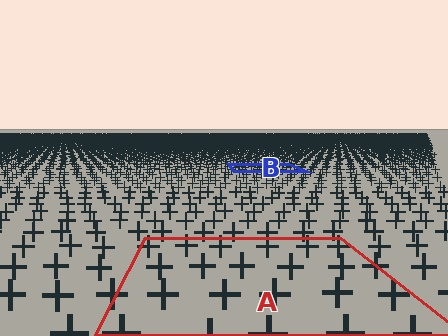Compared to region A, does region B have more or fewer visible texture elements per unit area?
Region B has more texture elements per unit area — they are packed more densely because it is farther away.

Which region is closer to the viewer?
Region A is closer. The texture elements there are larger and more spread out.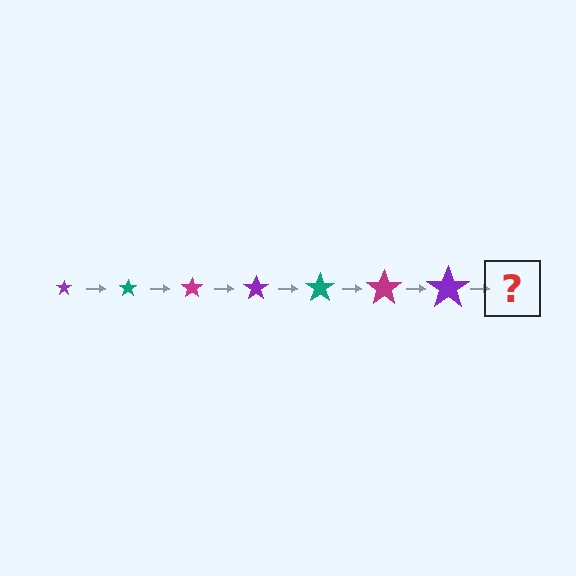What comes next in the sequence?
The next element should be a teal star, larger than the previous one.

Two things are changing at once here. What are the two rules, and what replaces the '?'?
The two rules are that the star grows larger each step and the color cycles through purple, teal, and magenta. The '?' should be a teal star, larger than the previous one.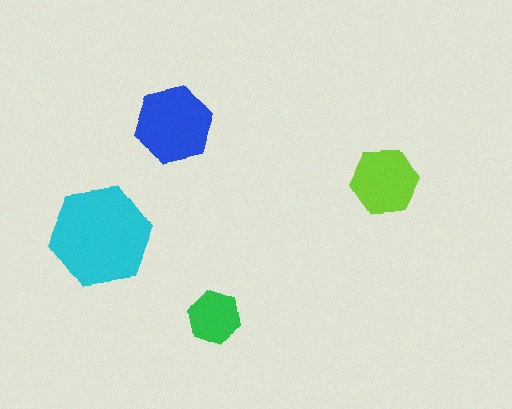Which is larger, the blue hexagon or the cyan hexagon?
The cyan one.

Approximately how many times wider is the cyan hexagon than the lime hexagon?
About 1.5 times wider.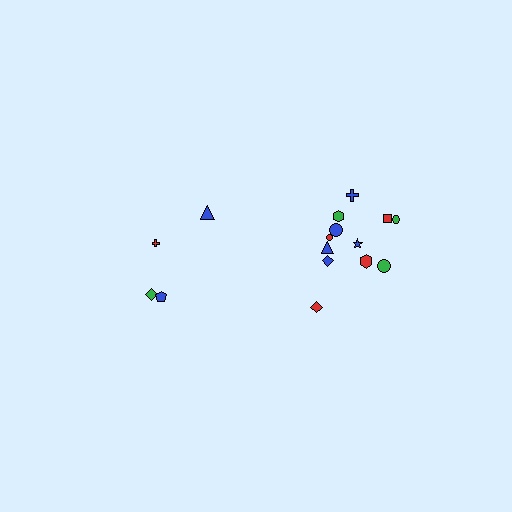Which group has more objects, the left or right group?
The right group.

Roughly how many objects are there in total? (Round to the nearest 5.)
Roughly 15 objects in total.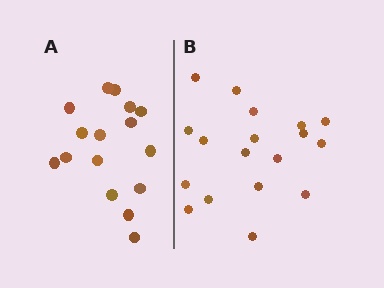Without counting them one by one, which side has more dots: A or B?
Region B (the right region) has more dots.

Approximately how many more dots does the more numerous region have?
Region B has just a few more — roughly 2 or 3 more dots than region A.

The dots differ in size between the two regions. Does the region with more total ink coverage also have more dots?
No. Region A has more total ink coverage because its dots are larger, but region B actually contains more individual dots. Total area can be misleading — the number of items is what matters here.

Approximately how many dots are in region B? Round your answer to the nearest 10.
About 20 dots. (The exact count is 18, which rounds to 20.)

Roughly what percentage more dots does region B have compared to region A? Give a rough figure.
About 10% more.